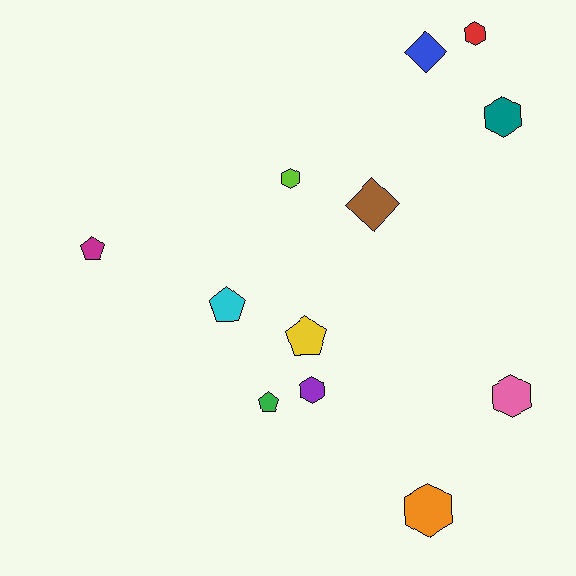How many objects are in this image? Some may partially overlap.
There are 12 objects.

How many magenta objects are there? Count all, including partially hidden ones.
There is 1 magenta object.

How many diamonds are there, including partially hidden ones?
There are 2 diamonds.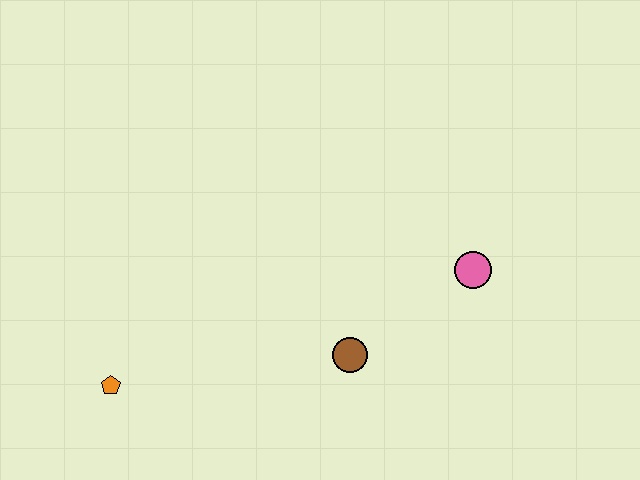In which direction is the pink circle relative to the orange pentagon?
The pink circle is to the right of the orange pentagon.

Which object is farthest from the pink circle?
The orange pentagon is farthest from the pink circle.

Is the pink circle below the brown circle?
No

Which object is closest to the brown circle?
The pink circle is closest to the brown circle.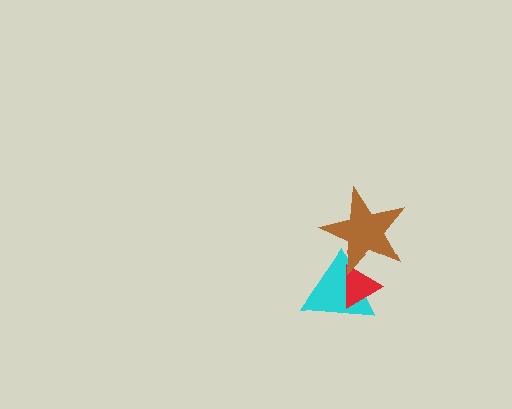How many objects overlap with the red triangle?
2 objects overlap with the red triangle.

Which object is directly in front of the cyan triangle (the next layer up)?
The red triangle is directly in front of the cyan triangle.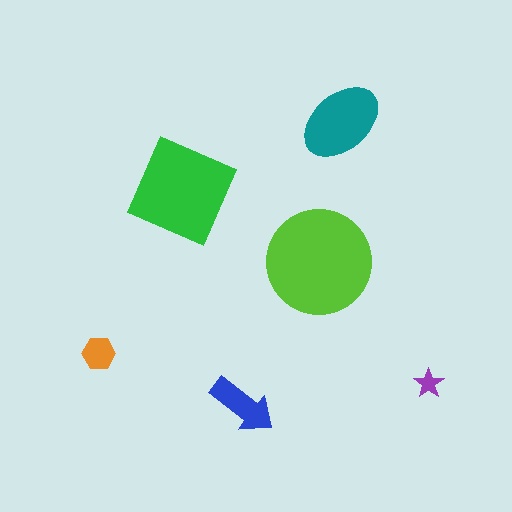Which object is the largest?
The lime circle.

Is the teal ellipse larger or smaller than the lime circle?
Smaller.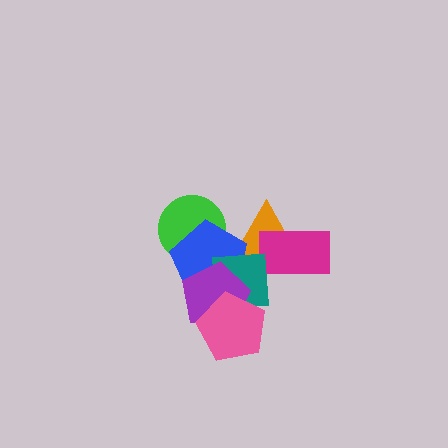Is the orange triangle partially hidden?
Yes, it is partially covered by another shape.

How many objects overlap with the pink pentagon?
2 objects overlap with the pink pentagon.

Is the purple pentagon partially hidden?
Yes, it is partially covered by another shape.